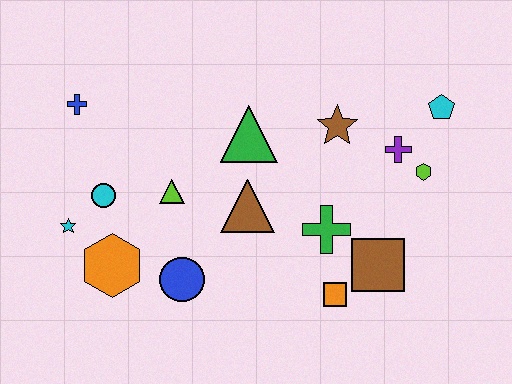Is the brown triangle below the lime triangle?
Yes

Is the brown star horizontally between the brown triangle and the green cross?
No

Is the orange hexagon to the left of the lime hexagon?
Yes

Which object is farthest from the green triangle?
The cyan star is farthest from the green triangle.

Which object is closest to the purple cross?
The lime hexagon is closest to the purple cross.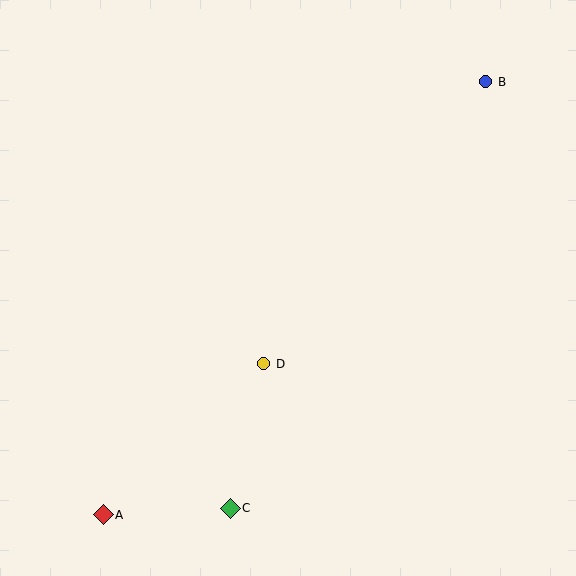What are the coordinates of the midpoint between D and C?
The midpoint between D and C is at (247, 436).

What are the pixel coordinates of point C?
Point C is at (230, 508).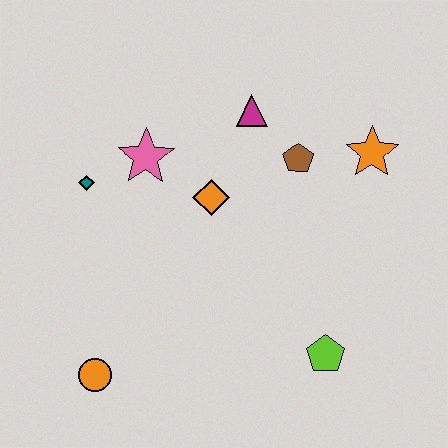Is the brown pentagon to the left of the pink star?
No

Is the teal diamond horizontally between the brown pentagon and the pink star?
No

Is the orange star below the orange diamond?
No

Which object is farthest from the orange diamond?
The orange circle is farthest from the orange diamond.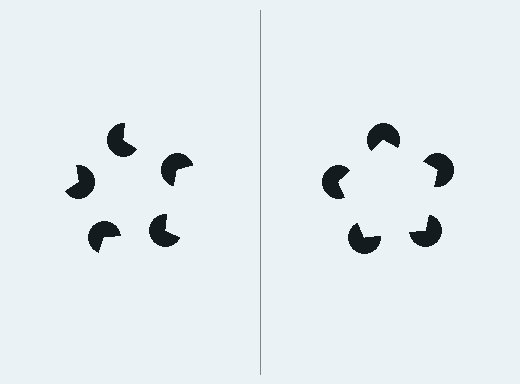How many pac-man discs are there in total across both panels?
10 — 5 on each side.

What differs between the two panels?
The pac-man discs are positioned identically on both sides; only the wedge orientations differ. On the right they align to a pentagon; on the left they are misaligned.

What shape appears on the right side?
An illusory pentagon.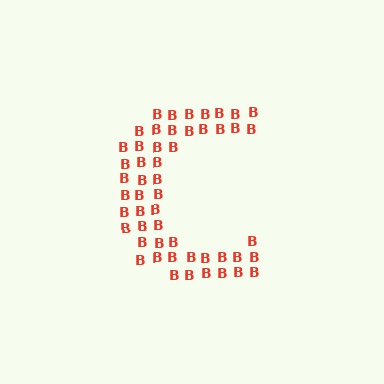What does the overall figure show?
The overall figure shows the letter C.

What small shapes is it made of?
It is made of small letter B's.